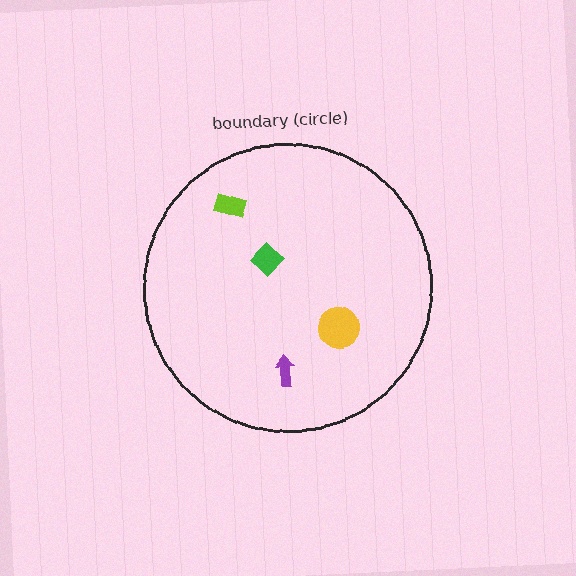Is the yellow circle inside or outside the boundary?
Inside.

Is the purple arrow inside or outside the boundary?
Inside.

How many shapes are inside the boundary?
4 inside, 0 outside.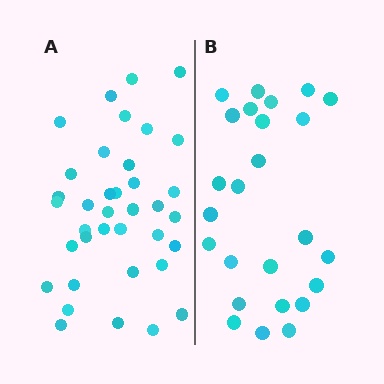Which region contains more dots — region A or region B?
Region A (the left region) has more dots.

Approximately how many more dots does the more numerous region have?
Region A has roughly 12 or so more dots than region B.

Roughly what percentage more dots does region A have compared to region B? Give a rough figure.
About 50% more.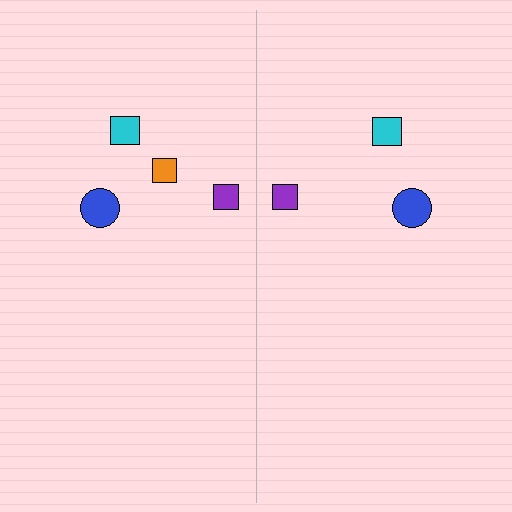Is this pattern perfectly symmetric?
No, the pattern is not perfectly symmetric. A orange square is missing from the right side.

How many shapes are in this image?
There are 7 shapes in this image.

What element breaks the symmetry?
A orange square is missing from the right side.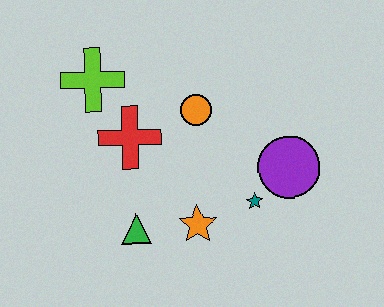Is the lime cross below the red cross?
No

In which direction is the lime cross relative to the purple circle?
The lime cross is to the left of the purple circle.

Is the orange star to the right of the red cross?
Yes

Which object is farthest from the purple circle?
The lime cross is farthest from the purple circle.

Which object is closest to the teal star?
The purple circle is closest to the teal star.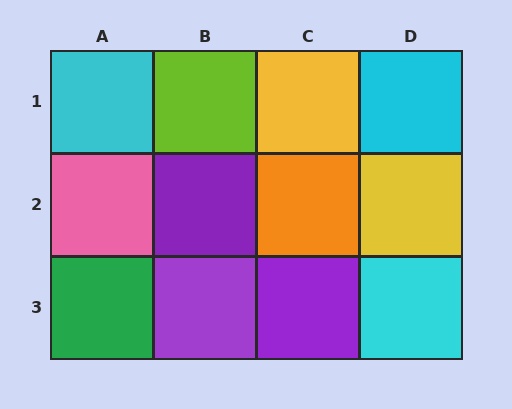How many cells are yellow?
2 cells are yellow.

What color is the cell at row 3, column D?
Cyan.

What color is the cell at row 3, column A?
Green.